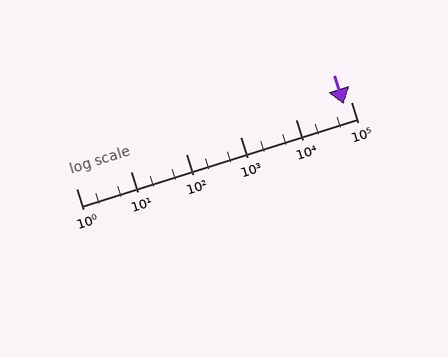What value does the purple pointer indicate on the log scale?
The pointer indicates approximately 73000.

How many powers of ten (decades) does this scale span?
The scale spans 5 decades, from 1 to 100000.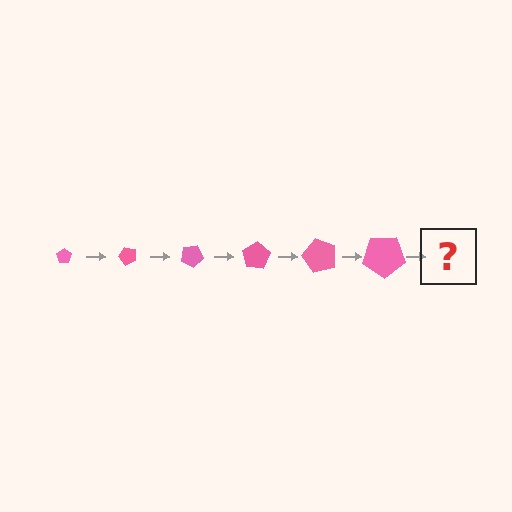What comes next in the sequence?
The next element should be a pentagon, larger than the previous one and rotated 300 degrees from the start.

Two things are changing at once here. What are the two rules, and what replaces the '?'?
The two rules are that the pentagon grows larger each step and it rotates 50 degrees each step. The '?' should be a pentagon, larger than the previous one and rotated 300 degrees from the start.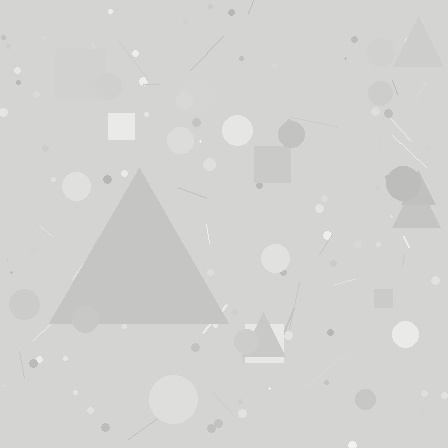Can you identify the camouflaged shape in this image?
The camouflaged shape is a triangle.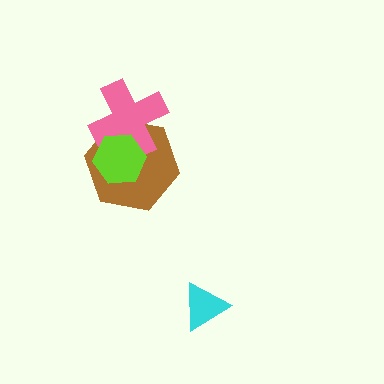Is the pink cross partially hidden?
Yes, it is partially covered by another shape.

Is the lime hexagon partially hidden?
No, no other shape covers it.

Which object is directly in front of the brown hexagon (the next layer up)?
The pink cross is directly in front of the brown hexagon.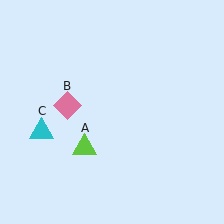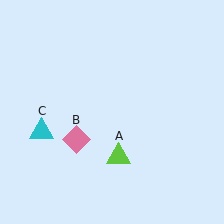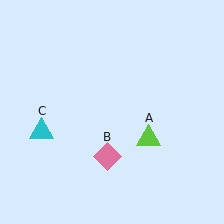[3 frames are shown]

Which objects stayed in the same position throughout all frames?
Cyan triangle (object C) remained stationary.